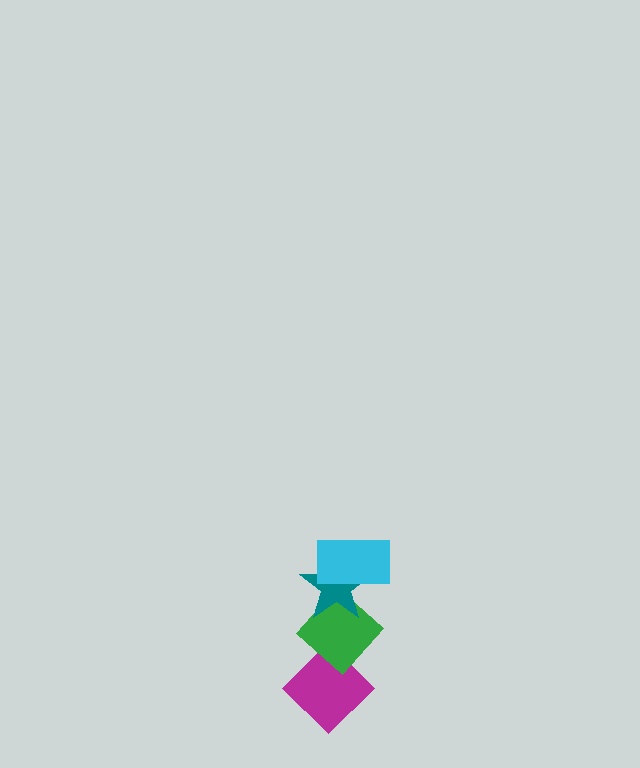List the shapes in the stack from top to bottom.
From top to bottom: the cyan rectangle, the teal star, the green diamond, the magenta diamond.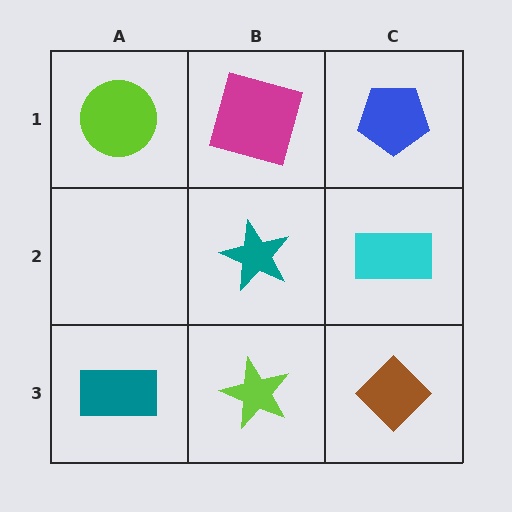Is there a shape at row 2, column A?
No, that cell is empty.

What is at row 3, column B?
A lime star.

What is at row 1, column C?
A blue pentagon.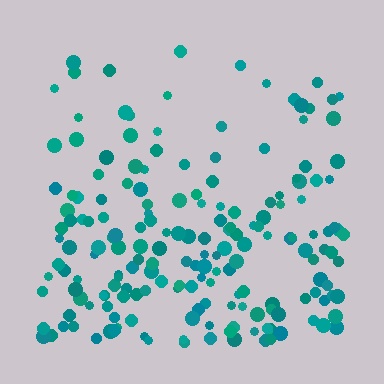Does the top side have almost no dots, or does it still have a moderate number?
Still a moderate number, just noticeably fewer than the bottom.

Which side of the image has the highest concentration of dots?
The bottom.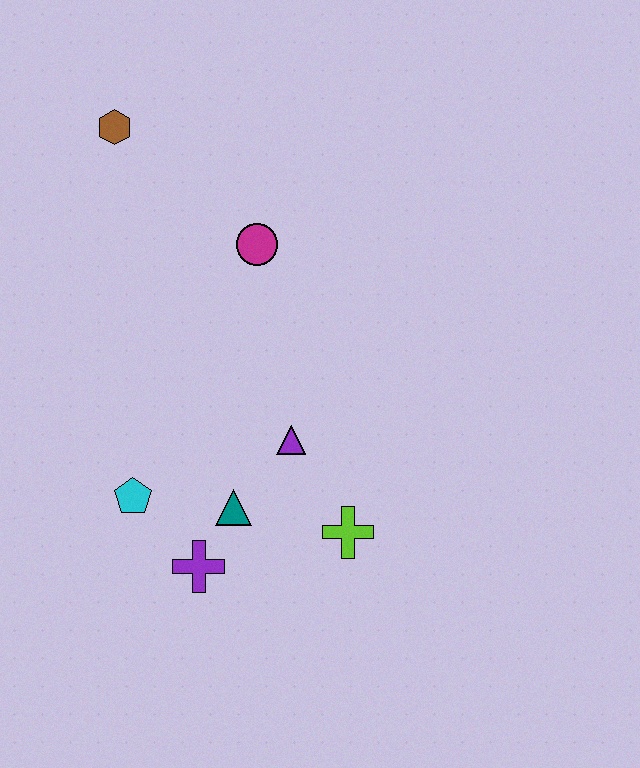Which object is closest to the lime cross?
The purple triangle is closest to the lime cross.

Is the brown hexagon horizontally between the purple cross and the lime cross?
No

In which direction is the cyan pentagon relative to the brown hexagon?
The cyan pentagon is below the brown hexagon.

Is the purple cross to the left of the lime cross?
Yes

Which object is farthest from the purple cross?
The brown hexagon is farthest from the purple cross.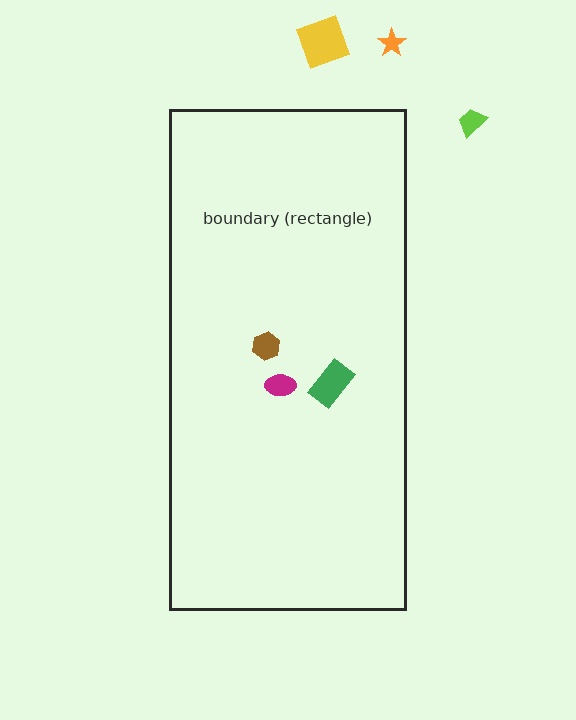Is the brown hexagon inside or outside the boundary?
Inside.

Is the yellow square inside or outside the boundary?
Outside.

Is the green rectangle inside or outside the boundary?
Inside.